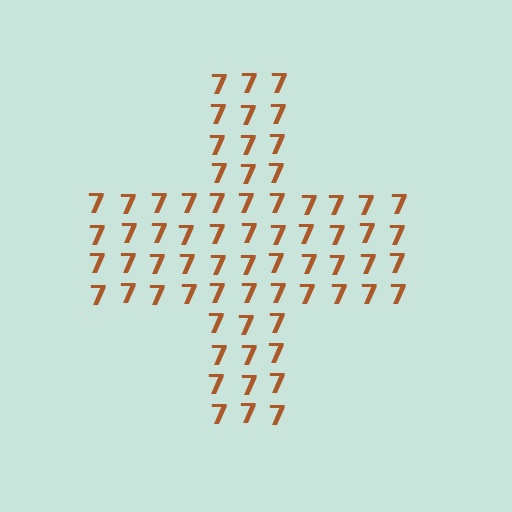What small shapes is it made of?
It is made of small digit 7's.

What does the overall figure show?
The overall figure shows a cross.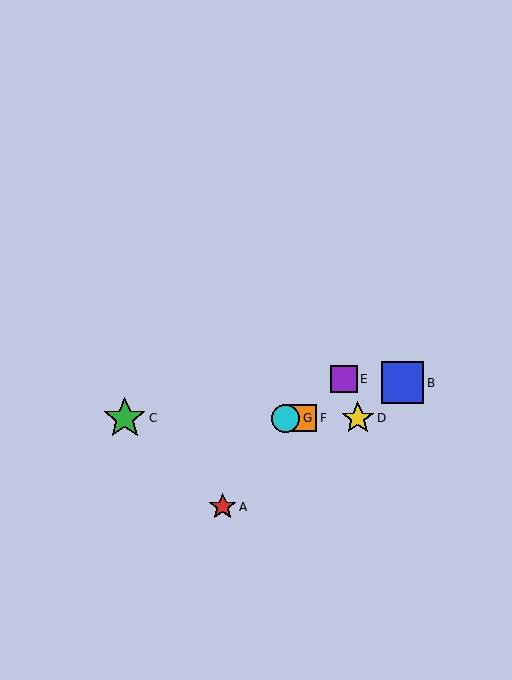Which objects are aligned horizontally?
Objects C, D, F, G are aligned horizontally.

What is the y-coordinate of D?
Object D is at y≈418.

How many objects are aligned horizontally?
4 objects (C, D, F, G) are aligned horizontally.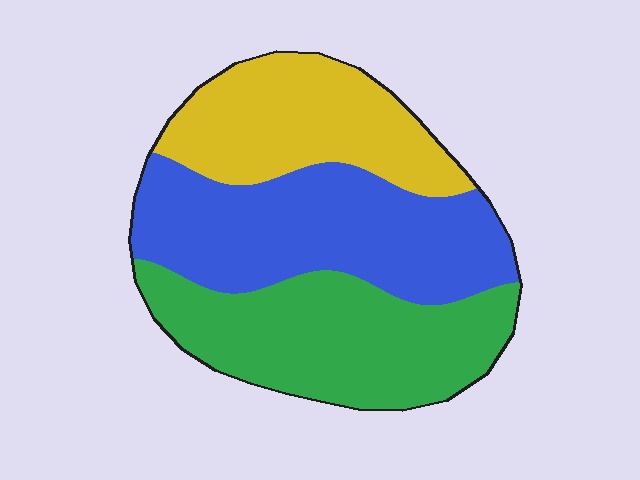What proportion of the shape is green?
Green takes up about one third (1/3) of the shape.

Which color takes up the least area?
Yellow, at roughly 25%.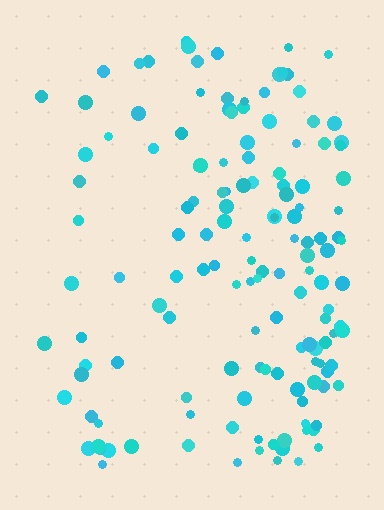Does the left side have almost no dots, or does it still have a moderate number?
Still a moderate number, just noticeably fewer than the right.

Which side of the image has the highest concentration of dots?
The right.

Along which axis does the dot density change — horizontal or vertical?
Horizontal.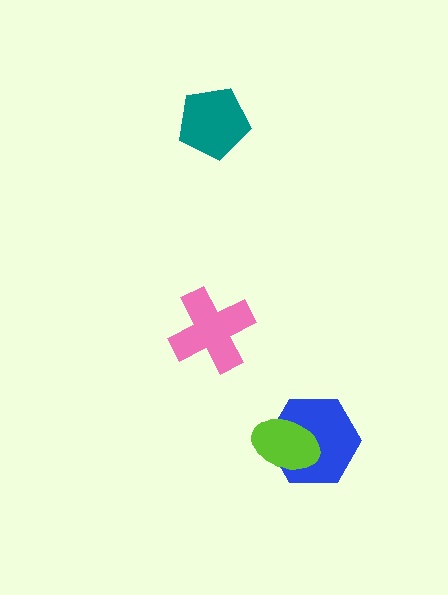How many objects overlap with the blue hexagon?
1 object overlaps with the blue hexagon.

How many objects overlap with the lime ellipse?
1 object overlaps with the lime ellipse.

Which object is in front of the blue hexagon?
The lime ellipse is in front of the blue hexagon.